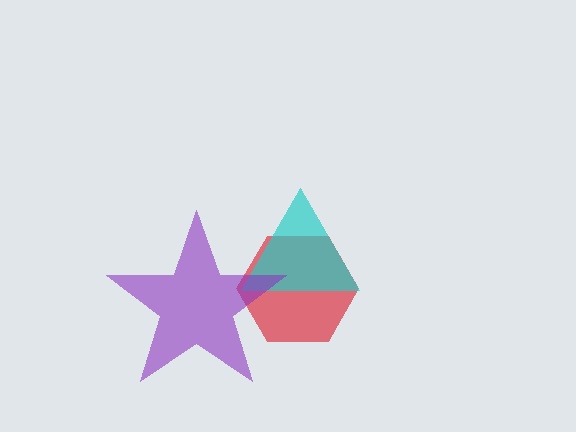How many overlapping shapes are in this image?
There are 3 overlapping shapes in the image.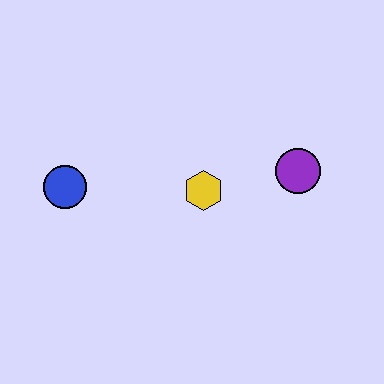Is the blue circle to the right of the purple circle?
No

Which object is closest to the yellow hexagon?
The purple circle is closest to the yellow hexagon.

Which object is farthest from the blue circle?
The purple circle is farthest from the blue circle.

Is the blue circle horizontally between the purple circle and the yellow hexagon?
No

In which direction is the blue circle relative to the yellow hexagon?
The blue circle is to the left of the yellow hexagon.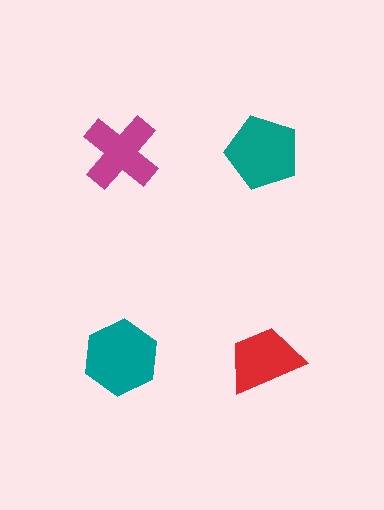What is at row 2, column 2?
A red trapezoid.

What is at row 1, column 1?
A magenta cross.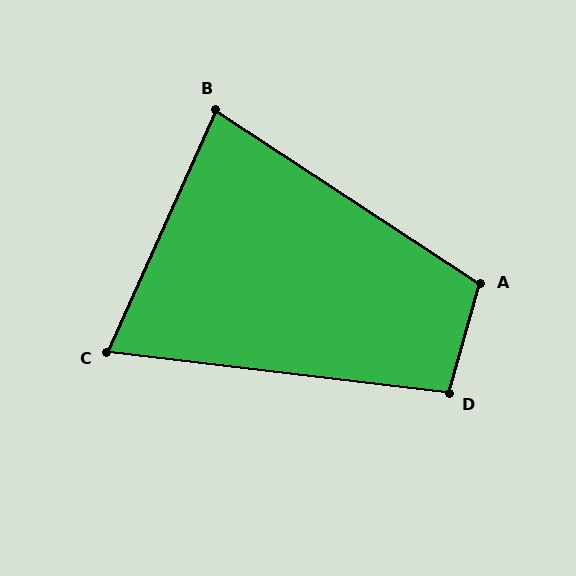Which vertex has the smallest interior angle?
C, at approximately 73 degrees.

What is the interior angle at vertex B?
Approximately 81 degrees (acute).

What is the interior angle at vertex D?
Approximately 99 degrees (obtuse).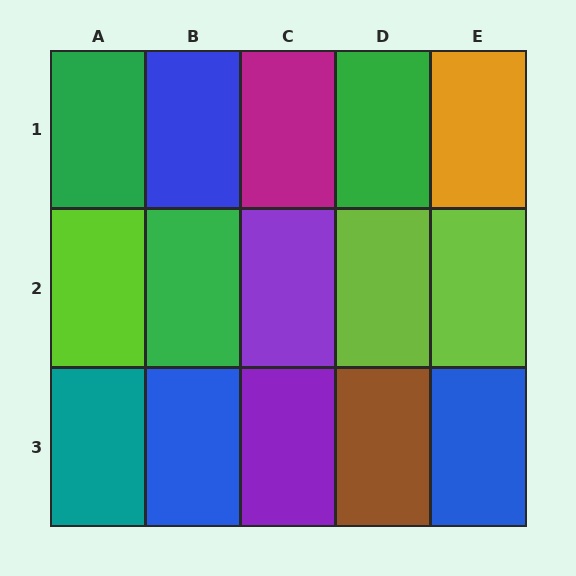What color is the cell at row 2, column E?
Lime.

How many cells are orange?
1 cell is orange.